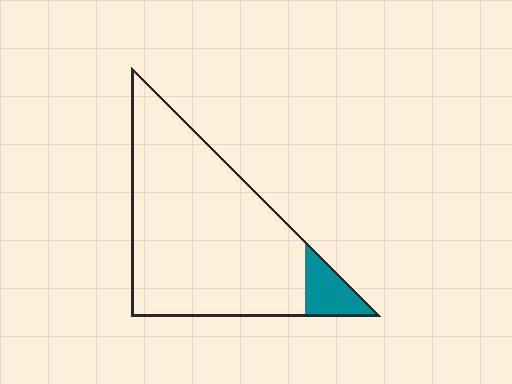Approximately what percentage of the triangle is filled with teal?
Approximately 10%.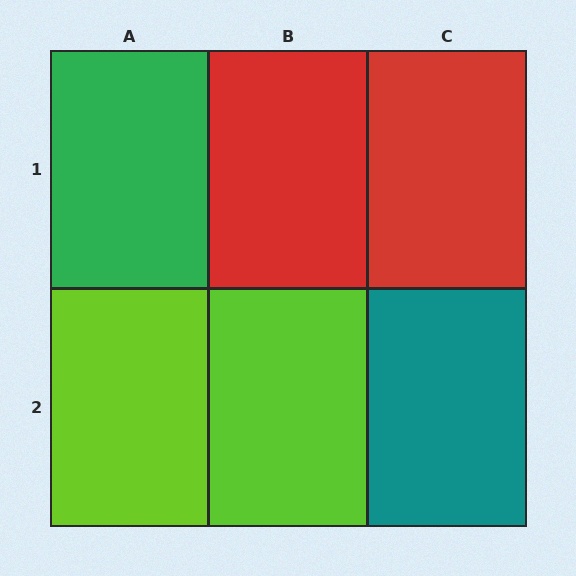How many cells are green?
1 cell is green.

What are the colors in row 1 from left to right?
Green, red, red.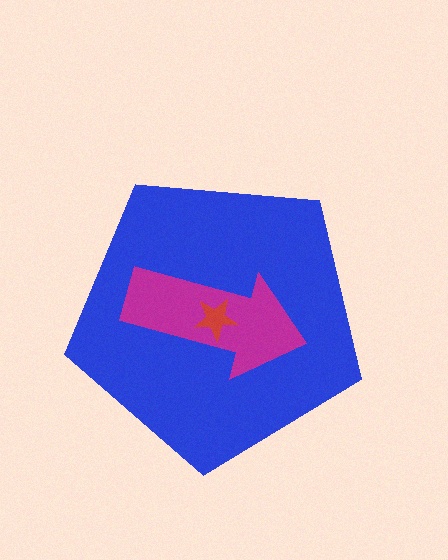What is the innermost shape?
The red star.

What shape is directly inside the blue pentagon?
The magenta arrow.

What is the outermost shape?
The blue pentagon.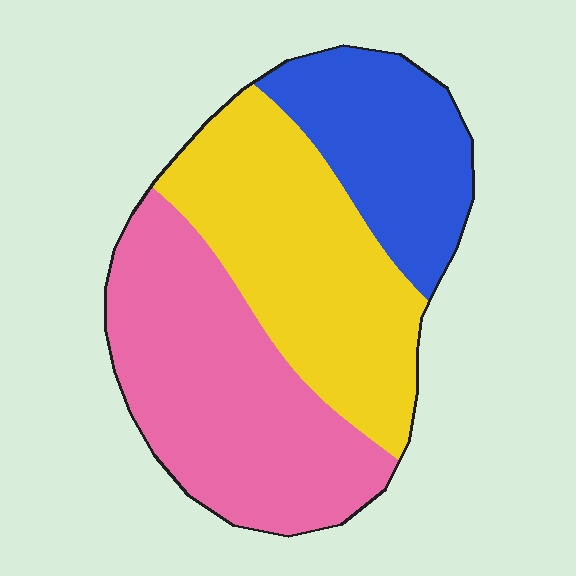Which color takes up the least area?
Blue, at roughly 25%.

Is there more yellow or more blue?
Yellow.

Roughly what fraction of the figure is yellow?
Yellow takes up about three eighths (3/8) of the figure.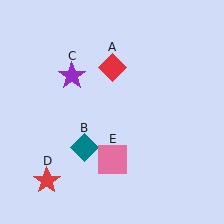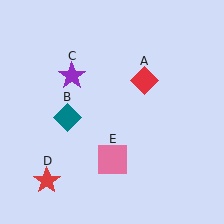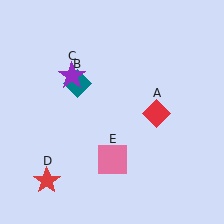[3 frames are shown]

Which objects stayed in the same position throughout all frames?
Purple star (object C) and red star (object D) and pink square (object E) remained stationary.